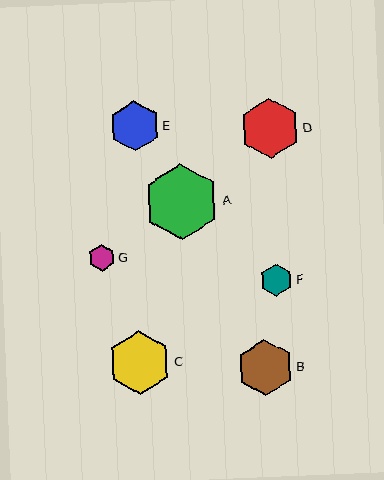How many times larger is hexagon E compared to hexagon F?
Hexagon E is approximately 1.5 times the size of hexagon F.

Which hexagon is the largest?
Hexagon A is the largest with a size of approximately 76 pixels.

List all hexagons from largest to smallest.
From largest to smallest: A, C, D, B, E, F, G.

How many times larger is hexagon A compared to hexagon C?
Hexagon A is approximately 1.2 times the size of hexagon C.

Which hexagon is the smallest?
Hexagon G is the smallest with a size of approximately 27 pixels.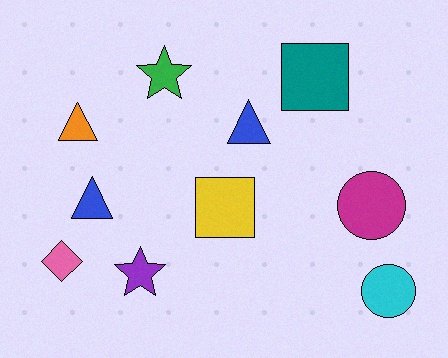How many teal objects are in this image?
There is 1 teal object.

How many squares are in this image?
There are 2 squares.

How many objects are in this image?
There are 10 objects.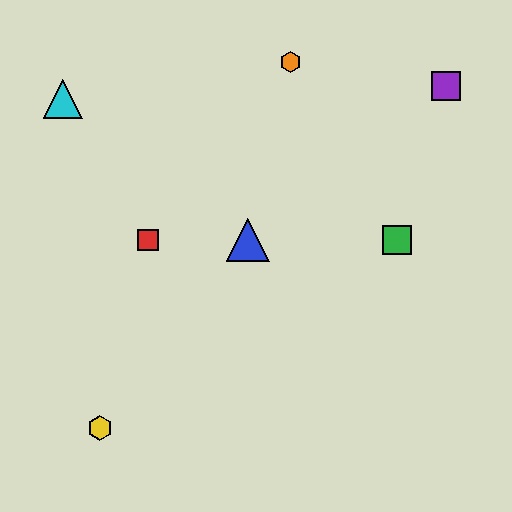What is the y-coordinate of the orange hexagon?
The orange hexagon is at y≈62.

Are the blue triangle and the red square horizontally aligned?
Yes, both are at y≈240.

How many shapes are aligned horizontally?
3 shapes (the red square, the blue triangle, the green square) are aligned horizontally.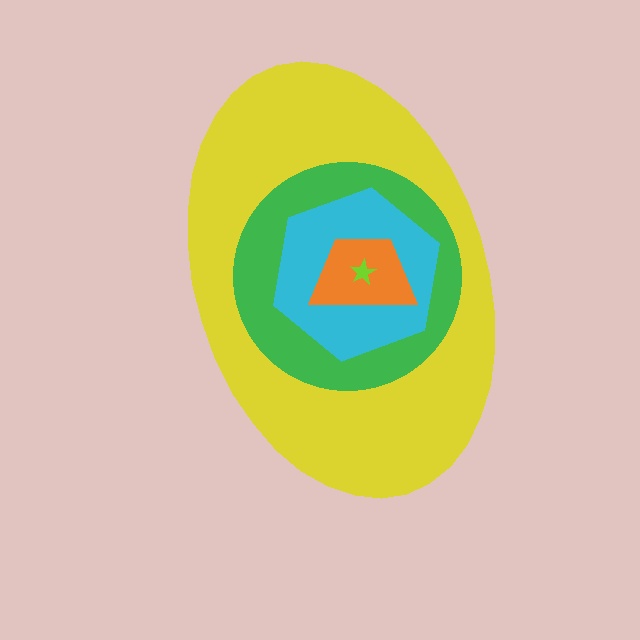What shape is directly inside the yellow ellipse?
The green circle.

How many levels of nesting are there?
5.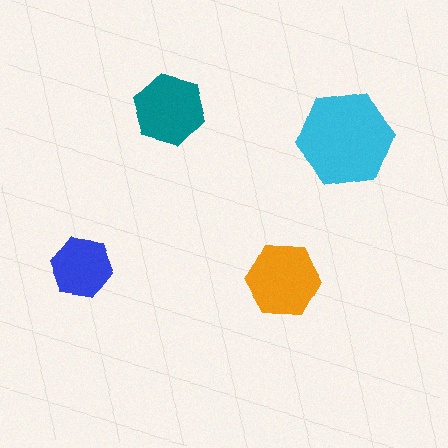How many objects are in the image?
There are 4 objects in the image.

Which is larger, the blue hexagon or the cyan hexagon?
The cyan one.